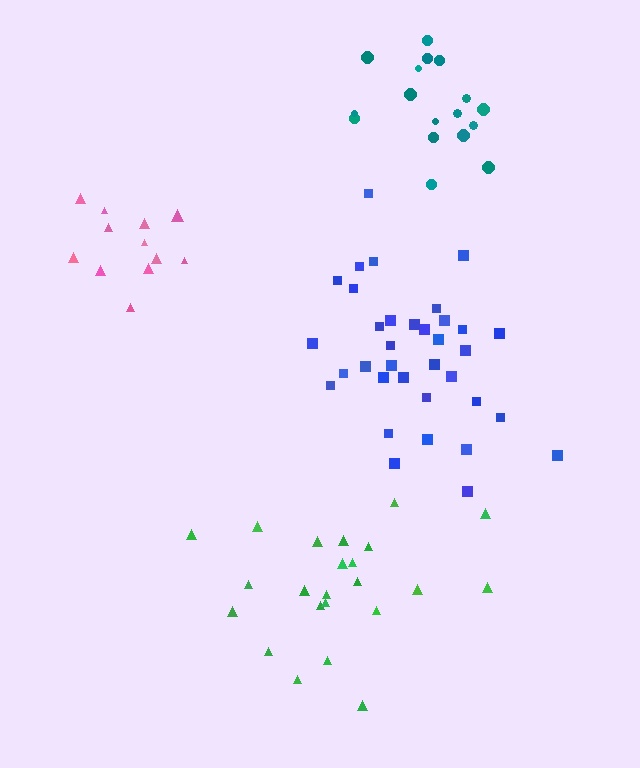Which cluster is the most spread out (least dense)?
Green.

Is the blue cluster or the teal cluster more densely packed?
Blue.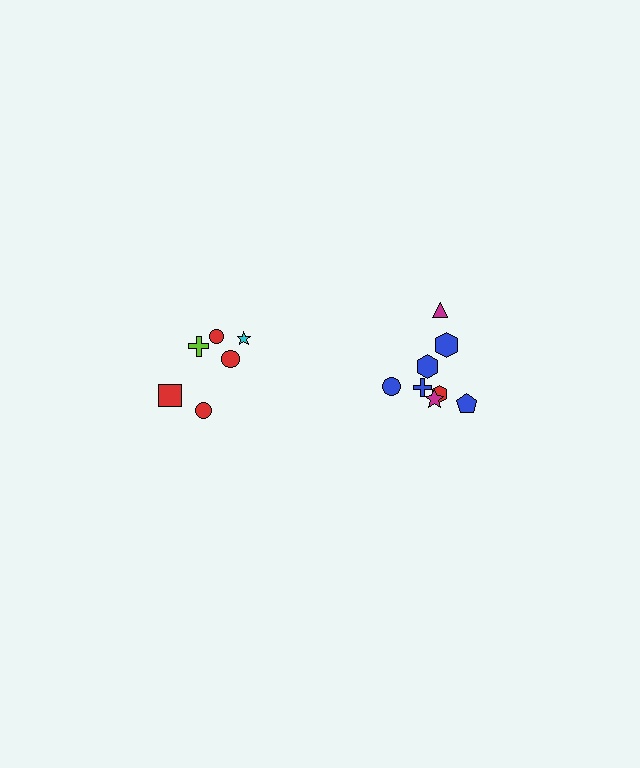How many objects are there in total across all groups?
There are 14 objects.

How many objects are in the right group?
There are 8 objects.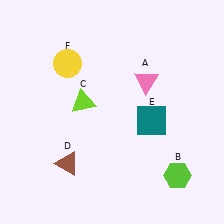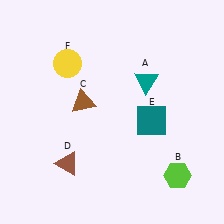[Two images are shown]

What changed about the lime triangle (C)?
In Image 1, C is lime. In Image 2, it changed to brown.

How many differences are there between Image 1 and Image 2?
There are 2 differences between the two images.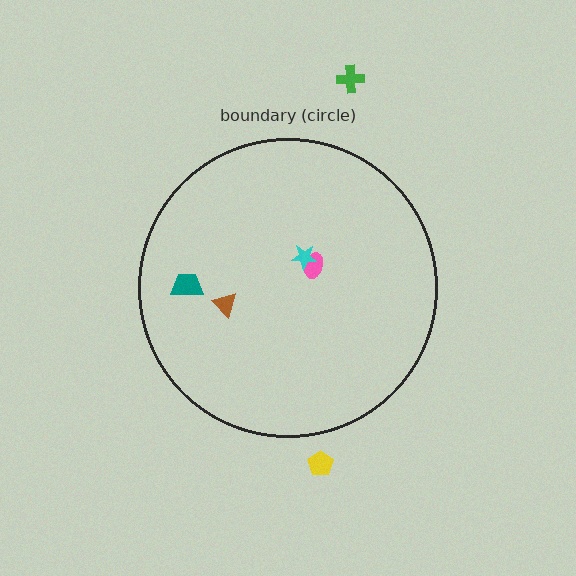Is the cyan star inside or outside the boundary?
Inside.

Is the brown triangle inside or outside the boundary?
Inside.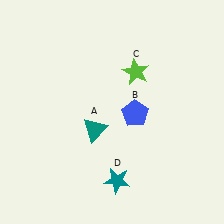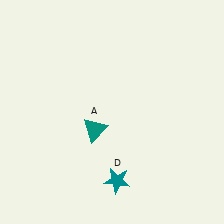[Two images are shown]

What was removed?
The blue pentagon (B), the lime star (C) were removed in Image 2.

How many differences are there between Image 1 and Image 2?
There are 2 differences between the two images.